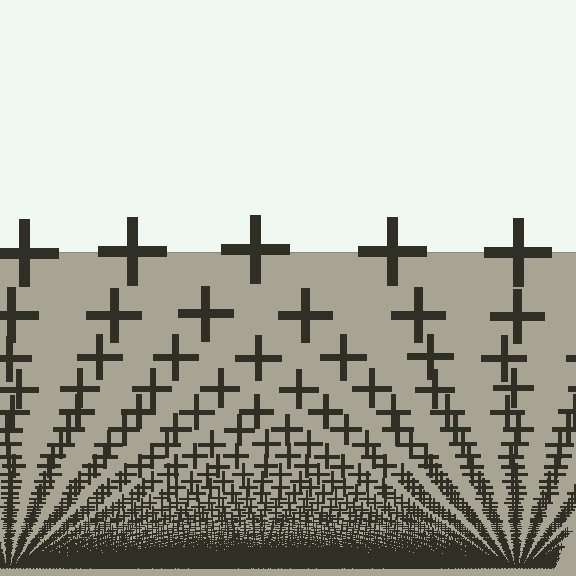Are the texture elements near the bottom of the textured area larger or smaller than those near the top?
Smaller. The gradient is inverted — elements near the bottom are smaller and denser.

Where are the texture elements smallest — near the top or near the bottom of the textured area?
Near the bottom.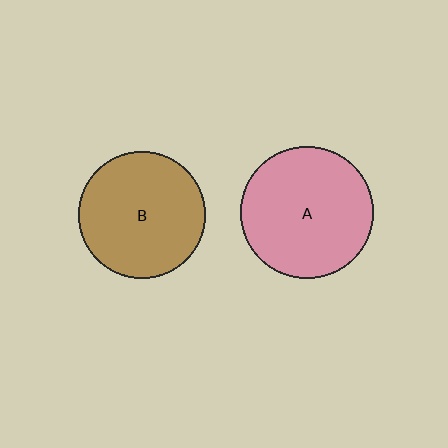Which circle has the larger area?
Circle A (pink).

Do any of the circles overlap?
No, none of the circles overlap.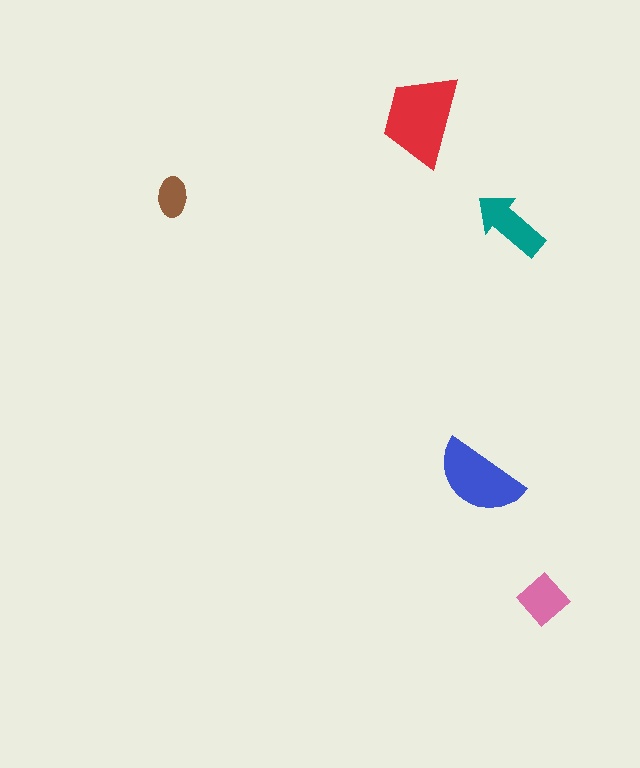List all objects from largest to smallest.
The red trapezoid, the blue semicircle, the teal arrow, the pink diamond, the brown ellipse.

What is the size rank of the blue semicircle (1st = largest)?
2nd.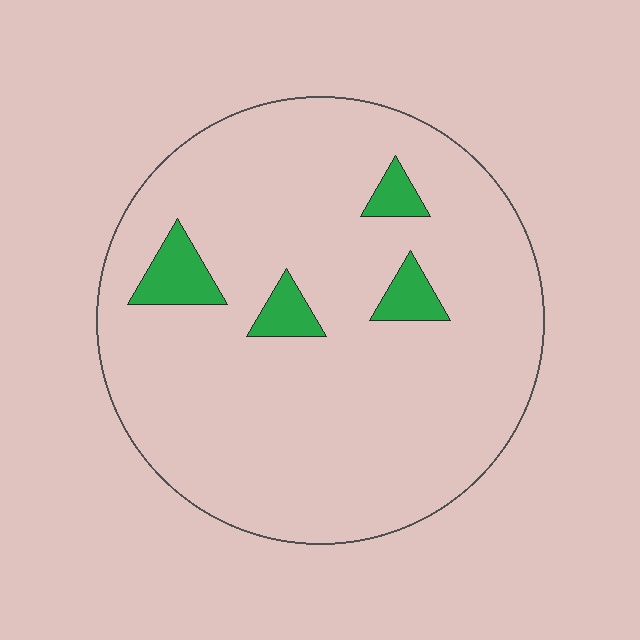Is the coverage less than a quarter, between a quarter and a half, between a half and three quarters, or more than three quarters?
Less than a quarter.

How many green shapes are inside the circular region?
4.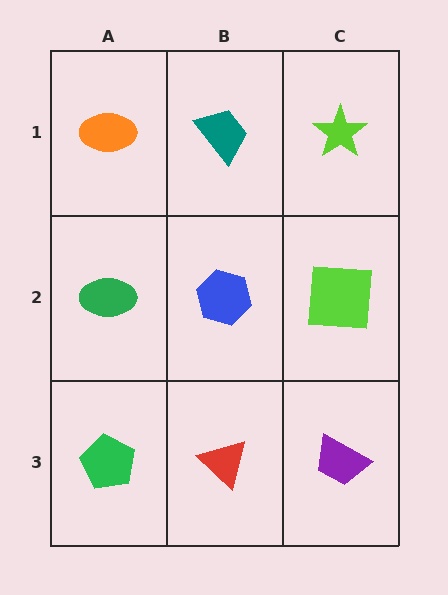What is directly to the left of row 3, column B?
A green pentagon.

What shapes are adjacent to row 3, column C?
A lime square (row 2, column C), a red triangle (row 3, column B).